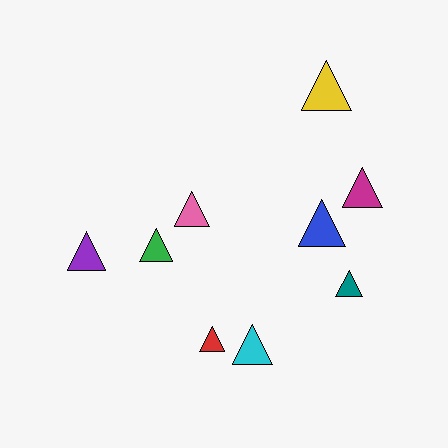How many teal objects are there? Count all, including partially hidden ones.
There is 1 teal object.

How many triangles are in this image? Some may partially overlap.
There are 9 triangles.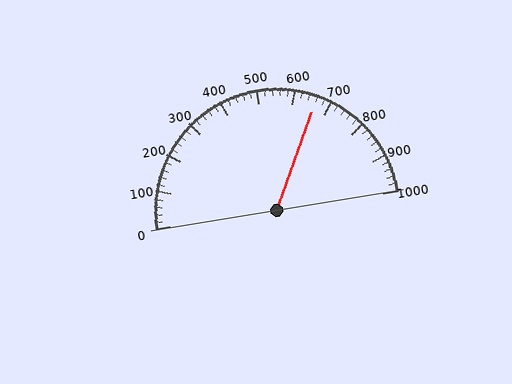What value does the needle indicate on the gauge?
The needle indicates approximately 660.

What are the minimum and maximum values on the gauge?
The gauge ranges from 0 to 1000.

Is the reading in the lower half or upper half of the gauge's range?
The reading is in the upper half of the range (0 to 1000).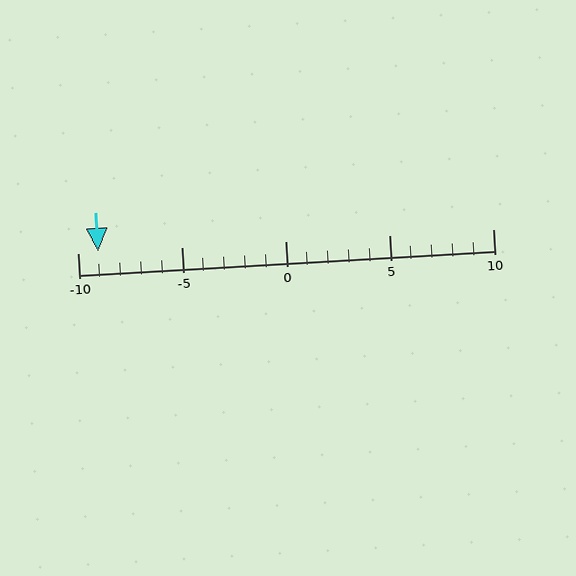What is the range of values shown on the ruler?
The ruler shows values from -10 to 10.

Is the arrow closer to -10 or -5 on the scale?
The arrow is closer to -10.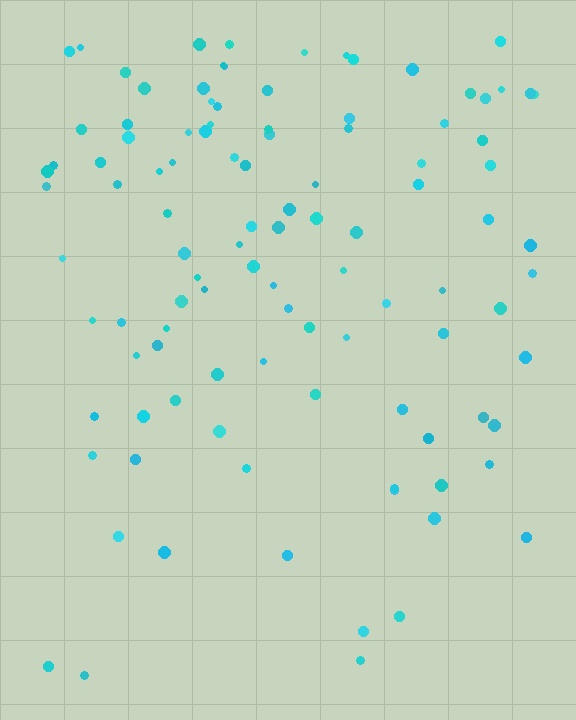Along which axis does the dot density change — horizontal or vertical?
Vertical.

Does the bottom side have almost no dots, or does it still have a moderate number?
Still a moderate number, just noticeably fewer than the top.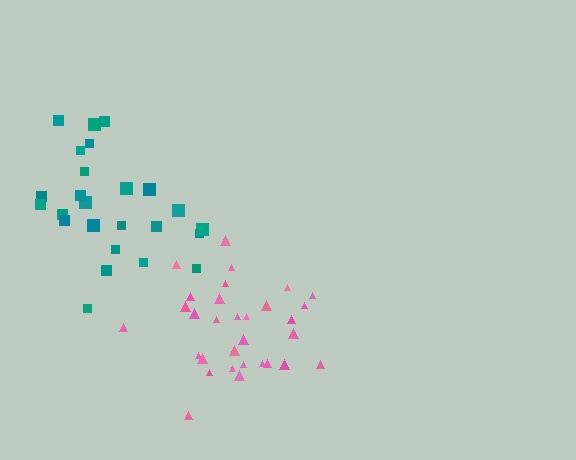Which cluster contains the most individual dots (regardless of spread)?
Pink (31).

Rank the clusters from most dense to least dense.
pink, teal.